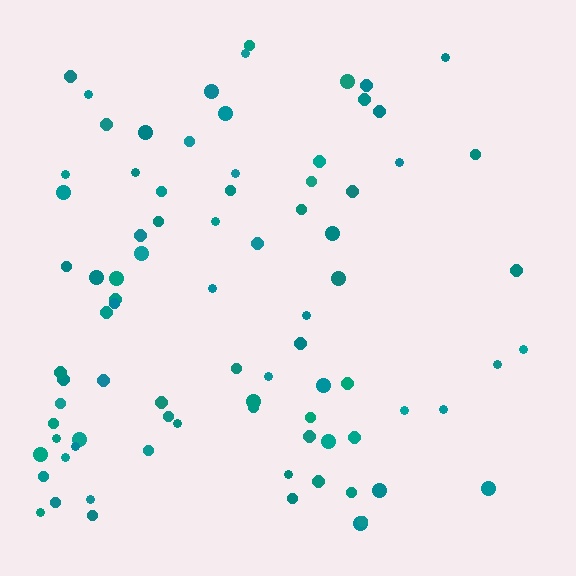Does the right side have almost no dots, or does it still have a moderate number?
Still a moderate number, just noticeably fewer than the left.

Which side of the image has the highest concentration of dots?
The left.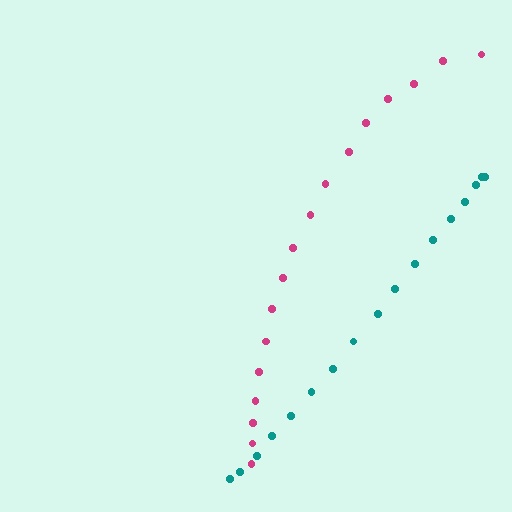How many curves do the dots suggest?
There are 2 distinct paths.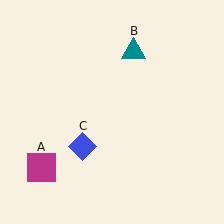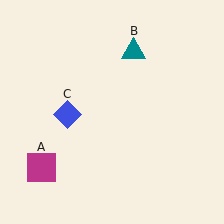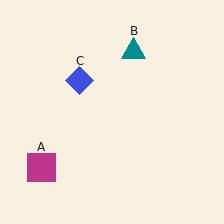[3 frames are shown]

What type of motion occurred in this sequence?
The blue diamond (object C) rotated clockwise around the center of the scene.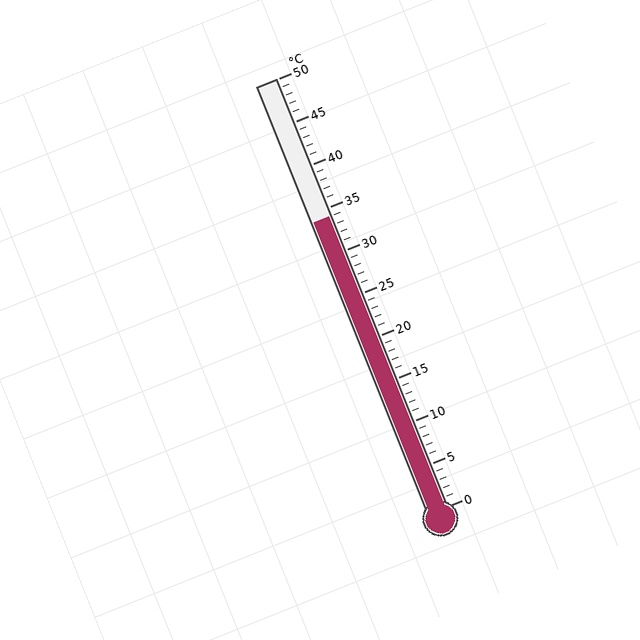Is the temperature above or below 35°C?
The temperature is below 35°C.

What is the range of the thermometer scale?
The thermometer scale ranges from 0°C to 50°C.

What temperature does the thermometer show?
The thermometer shows approximately 34°C.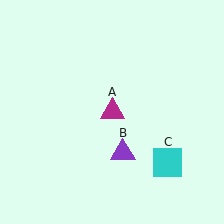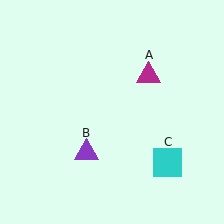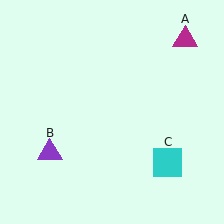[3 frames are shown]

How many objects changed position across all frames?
2 objects changed position: magenta triangle (object A), purple triangle (object B).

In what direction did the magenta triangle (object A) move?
The magenta triangle (object A) moved up and to the right.